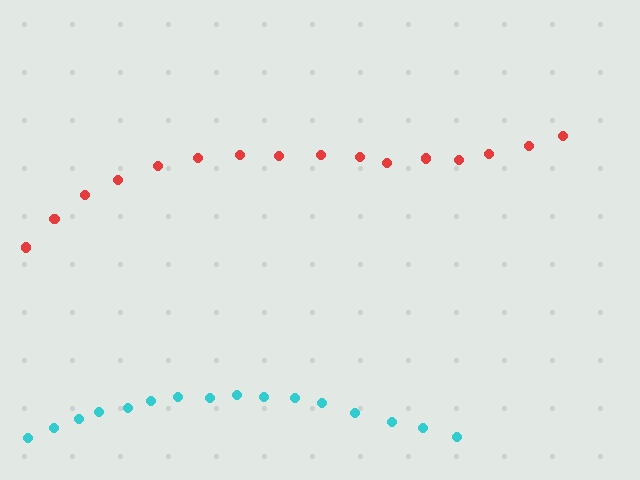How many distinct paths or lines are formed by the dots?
There are 2 distinct paths.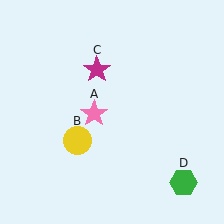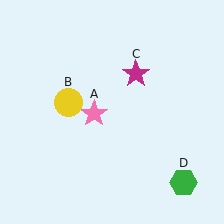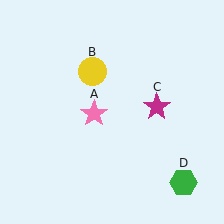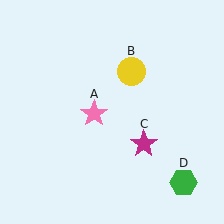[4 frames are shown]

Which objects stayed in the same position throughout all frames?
Pink star (object A) and green hexagon (object D) remained stationary.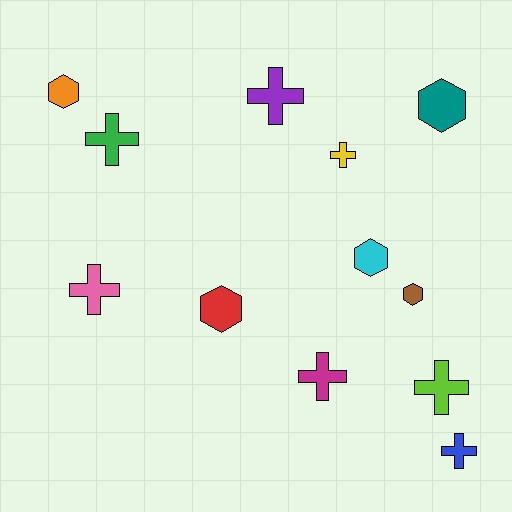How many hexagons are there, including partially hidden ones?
There are 5 hexagons.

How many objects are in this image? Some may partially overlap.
There are 12 objects.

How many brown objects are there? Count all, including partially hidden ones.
There is 1 brown object.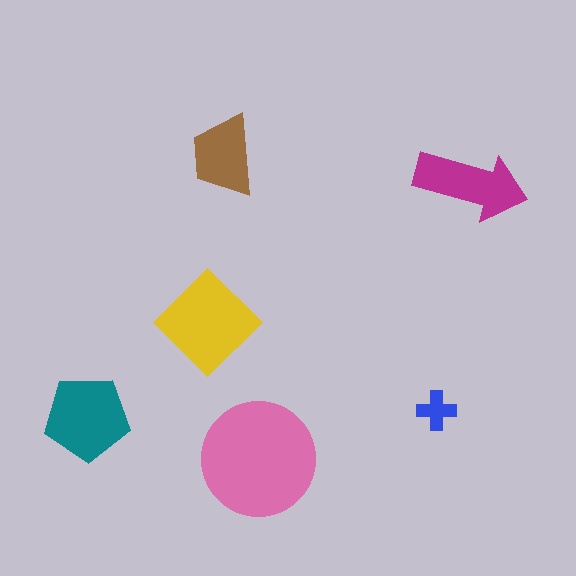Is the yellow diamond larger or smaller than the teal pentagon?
Larger.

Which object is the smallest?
The blue cross.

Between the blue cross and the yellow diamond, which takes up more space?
The yellow diamond.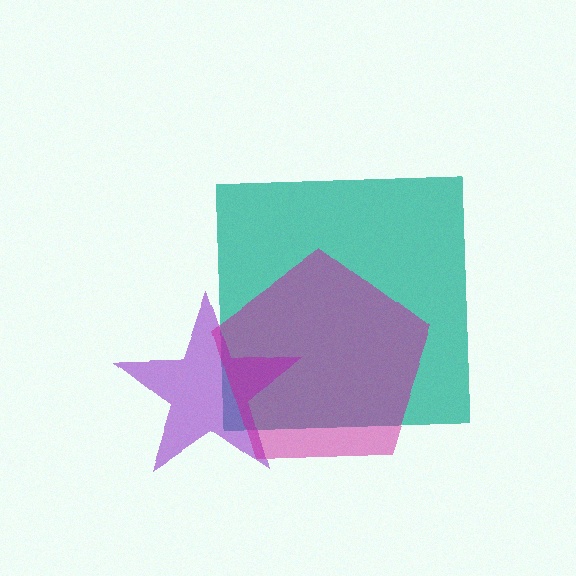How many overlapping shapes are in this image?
There are 3 overlapping shapes in the image.